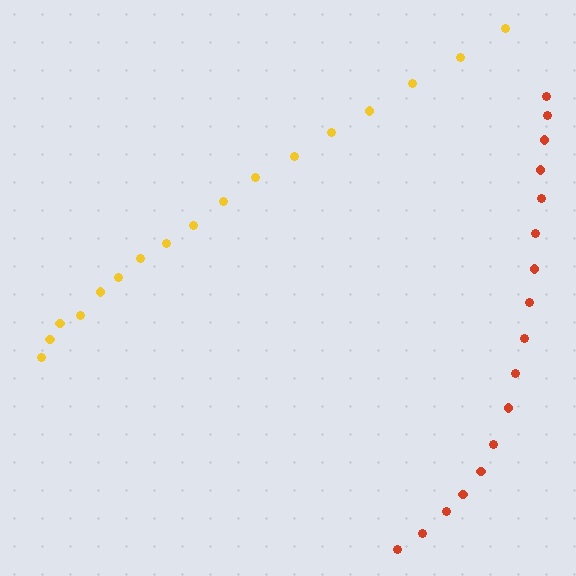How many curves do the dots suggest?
There are 2 distinct paths.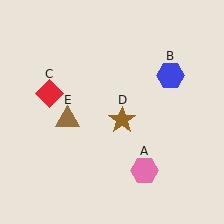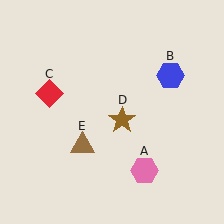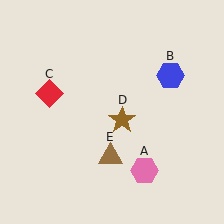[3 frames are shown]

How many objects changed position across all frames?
1 object changed position: brown triangle (object E).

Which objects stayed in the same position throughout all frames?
Pink hexagon (object A) and blue hexagon (object B) and red diamond (object C) and brown star (object D) remained stationary.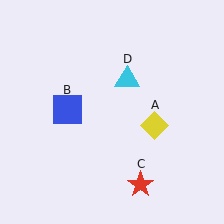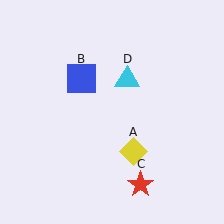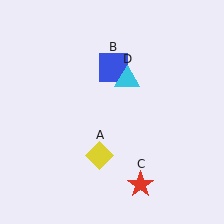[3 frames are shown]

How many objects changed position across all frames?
2 objects changed position: yellow diamond (object A), blue square (object B).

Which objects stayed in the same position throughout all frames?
Red star (object C) and cyan triangle (object D) remained stationary.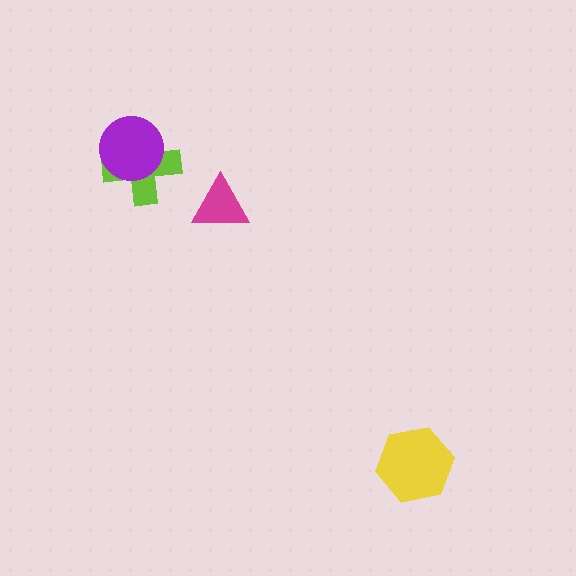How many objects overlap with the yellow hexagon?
0 objects overlap with the yellow hexagon.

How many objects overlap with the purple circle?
1 object overlaps with the purple circle.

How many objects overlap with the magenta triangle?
0 objects overlap with the magenta triangle.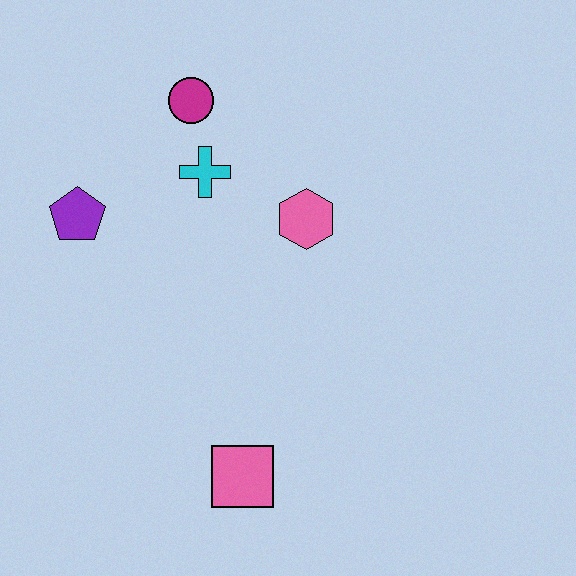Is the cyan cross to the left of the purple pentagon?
No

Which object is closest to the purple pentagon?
The cyan cross is closest to the purple pentagon.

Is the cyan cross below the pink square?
No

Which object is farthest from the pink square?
The magenta circle is farthest from the pink square.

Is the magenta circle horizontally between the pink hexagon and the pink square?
No